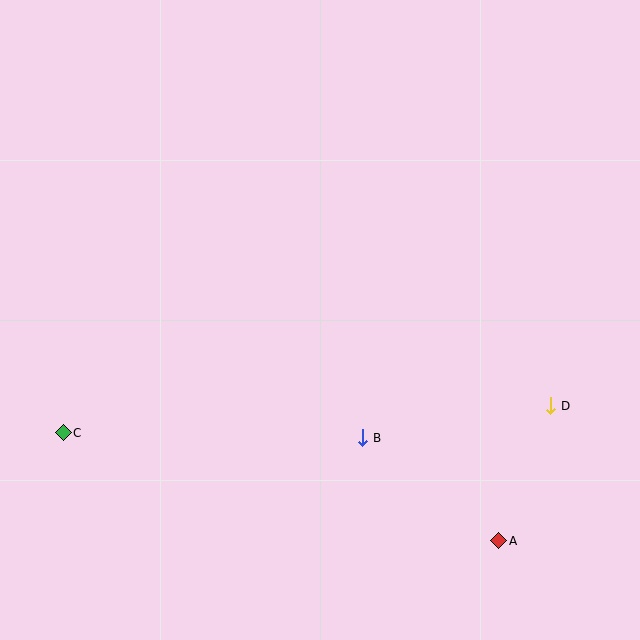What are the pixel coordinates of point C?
Point C is at (63, 433).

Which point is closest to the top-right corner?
Point D is closest to the top-right corner.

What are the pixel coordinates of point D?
Point D is at (551, 406).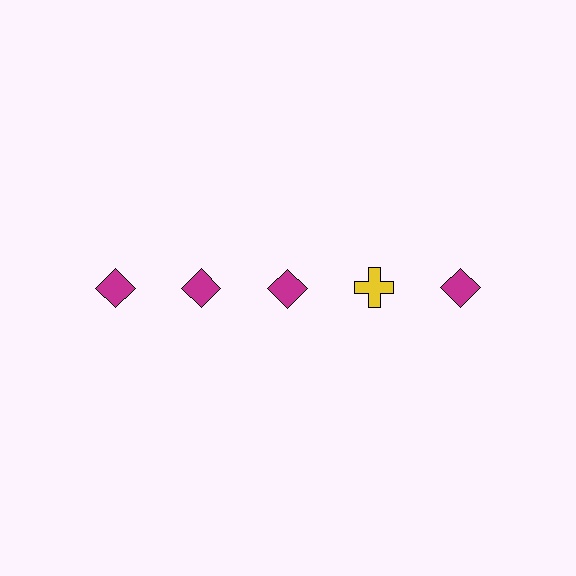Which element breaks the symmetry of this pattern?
The yellow cross in the top row, second from right column breaks the symmetry. All other shapes are magenta diamonds.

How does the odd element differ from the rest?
It differs in both color (yellow instead of magenta) and shape (cross instead of diamond).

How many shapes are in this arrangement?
There are 5 shapes arranged in a grid pattern.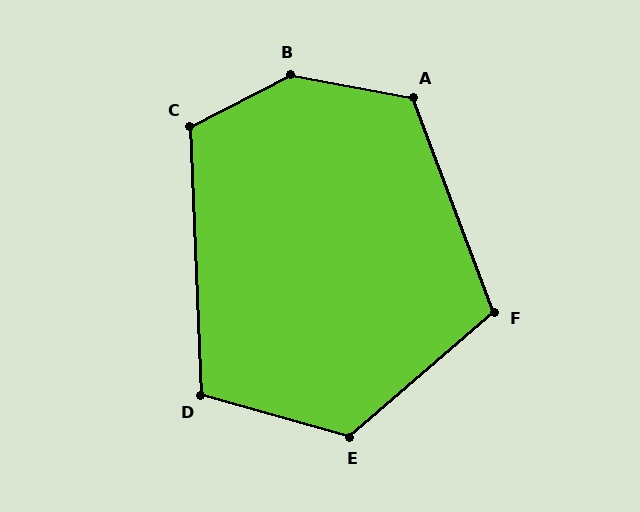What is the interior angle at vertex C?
Approximately 115 degrees (obtuse).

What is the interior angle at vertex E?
Approximately 124 degrees (obtuse).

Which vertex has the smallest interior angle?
D, at approximately 108 degrees.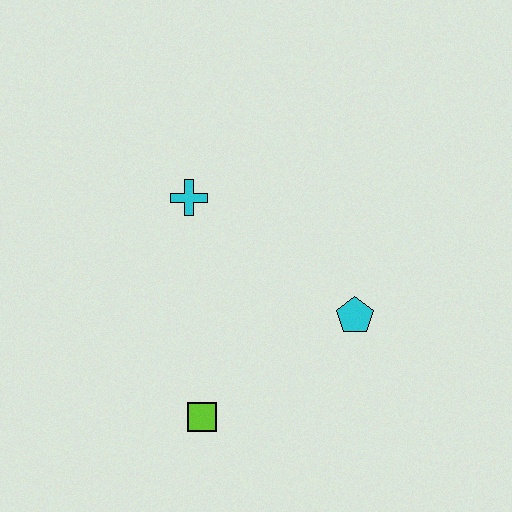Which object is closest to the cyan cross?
The cyan pentagon is closest to the cyan cross.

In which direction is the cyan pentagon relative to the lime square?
The cyan pentagon is to the right of the lime square.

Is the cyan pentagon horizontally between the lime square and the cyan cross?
No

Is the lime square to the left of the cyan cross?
No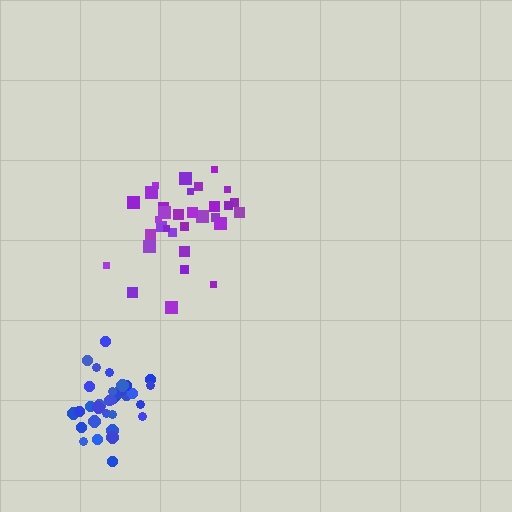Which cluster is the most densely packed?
Blue.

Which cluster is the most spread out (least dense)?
Purple.